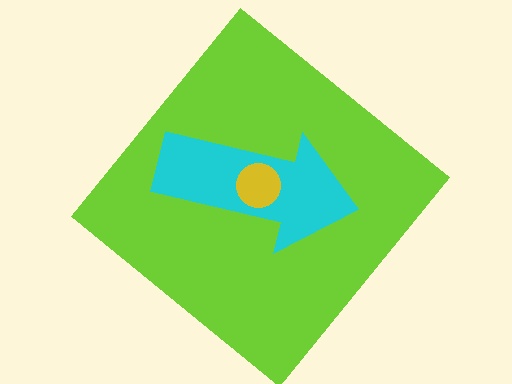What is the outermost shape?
The lime diamond.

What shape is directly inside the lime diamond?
The cyan arrow.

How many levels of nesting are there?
3.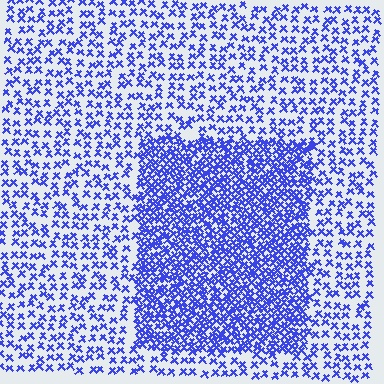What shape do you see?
I see a rectangle.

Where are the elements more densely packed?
The elements are more densely packed inside the rectangle boundary.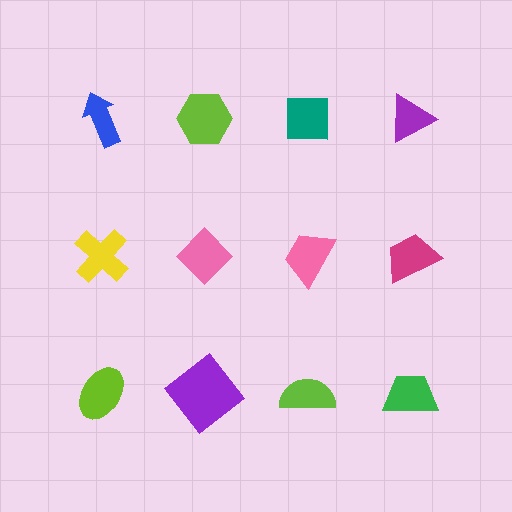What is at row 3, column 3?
A lime semicircle.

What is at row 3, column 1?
A lime ellipse.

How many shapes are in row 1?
4 shapes.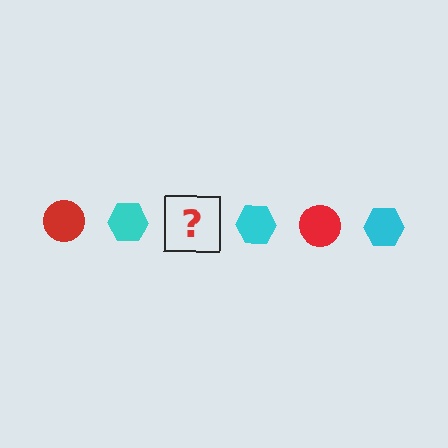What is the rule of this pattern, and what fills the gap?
The rule is that the pattern alternates between red circle and cyan hexagon. The gap should be filled with a red circle.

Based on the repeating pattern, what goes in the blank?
The blank should be a red circle.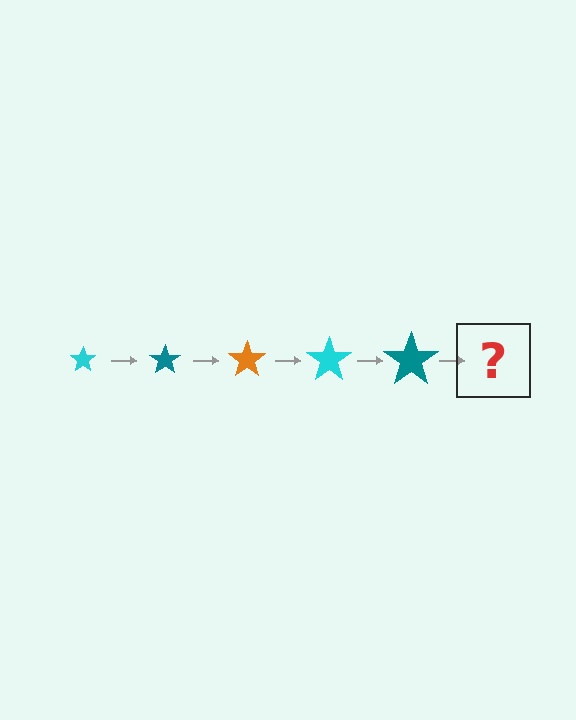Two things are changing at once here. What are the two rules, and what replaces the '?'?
The two rules are that the star grows larger each step and the color cycles through cyan, teal, and orange. The '?' should be an orange star, larger than the previous one.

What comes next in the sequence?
The next element should be an orange star, larger than the previous one.